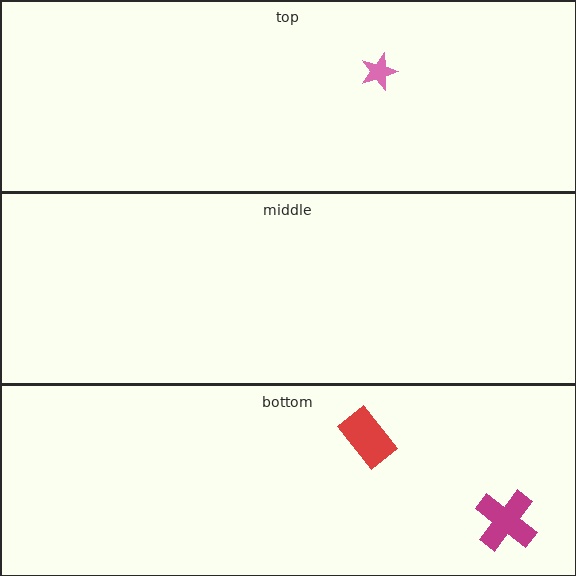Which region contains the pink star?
The top region.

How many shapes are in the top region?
1.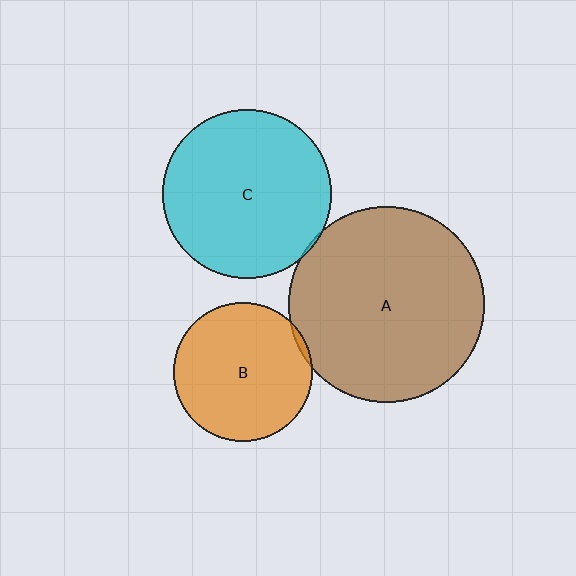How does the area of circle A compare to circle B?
Approximately 2.0 times.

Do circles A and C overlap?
Yes.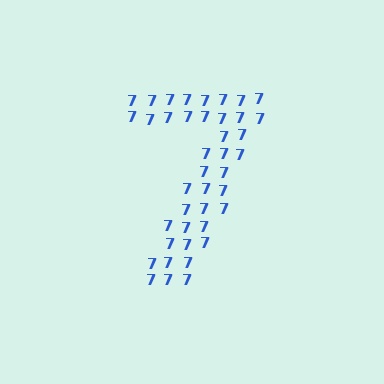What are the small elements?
The small elements are digit 7's.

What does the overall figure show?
The overall figure shows the digit 7.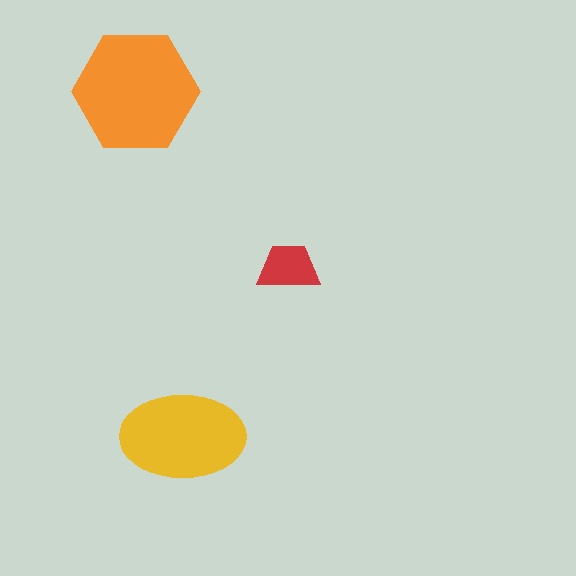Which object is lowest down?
The yellow ellipse is bottommost.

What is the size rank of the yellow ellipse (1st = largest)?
2nd.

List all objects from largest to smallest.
The orange hexagon, the yellow ellipse, the red trapezoid.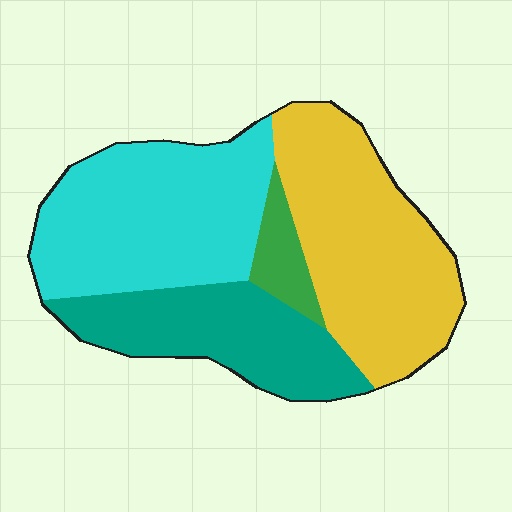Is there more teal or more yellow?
Yellow.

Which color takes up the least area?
Green, at roughly 5%.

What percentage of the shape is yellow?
Yellow covers roughly 35% of the shape.